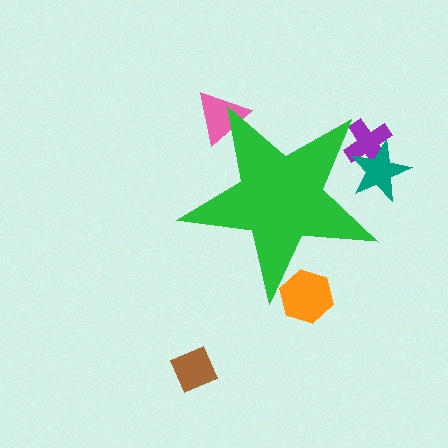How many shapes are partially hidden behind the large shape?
4 shapes are partially hidden.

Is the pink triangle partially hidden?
Yes, the pink triangle is partially hidden behind the green star.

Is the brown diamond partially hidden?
No, the brown diamond is fully visible.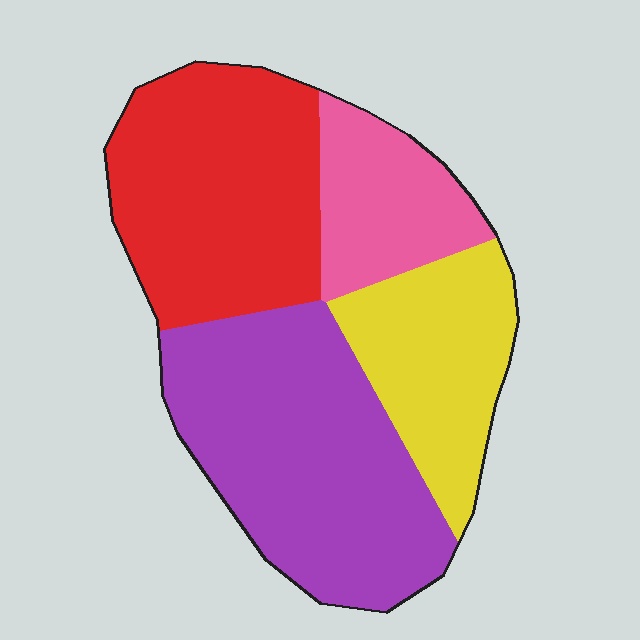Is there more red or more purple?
Purple.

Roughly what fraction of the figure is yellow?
Yellow takes up about one fifth (1/5) of the figure.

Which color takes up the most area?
Purple, at roughly 35%.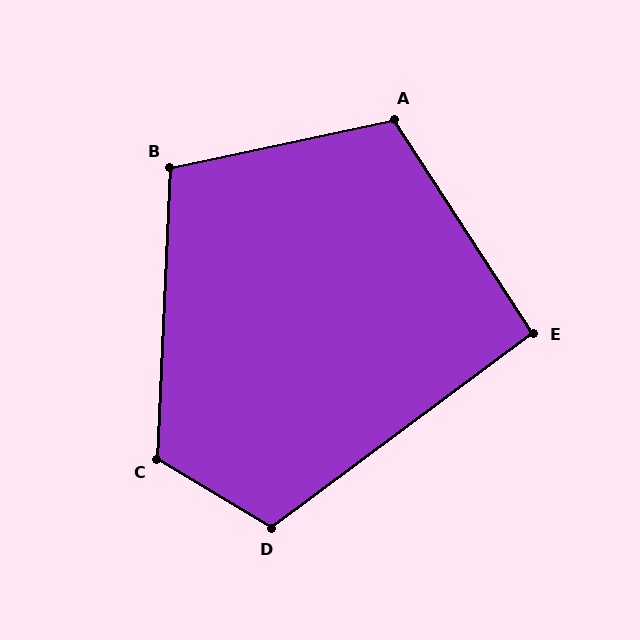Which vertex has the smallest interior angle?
E, at approximately 94 degrees.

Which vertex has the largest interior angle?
C, at approximately 119 degrees.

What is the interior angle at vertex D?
Approximately 112 degrees (obtuse).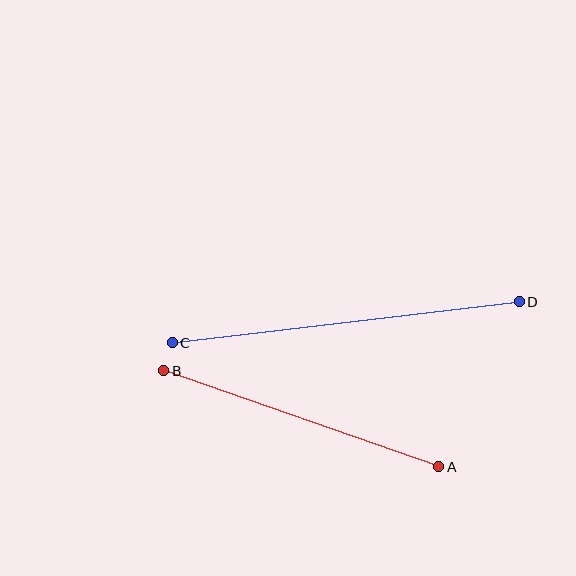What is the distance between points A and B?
The distance is approximately 291 pixels.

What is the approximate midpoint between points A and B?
The midpoint is at approximately (301, 419) pixels.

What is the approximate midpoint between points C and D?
The midpoint is at approximately (346, 322) pixels.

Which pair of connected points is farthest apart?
Points C and D are farthest apart.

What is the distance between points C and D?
The distance is approximately 349 pixels.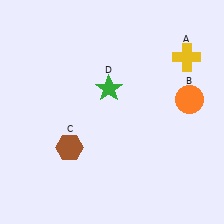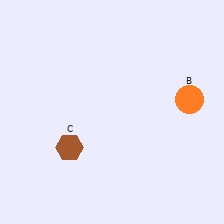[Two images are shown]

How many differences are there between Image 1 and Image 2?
There are 2 differences between the two images.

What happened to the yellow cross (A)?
The yellow cross (A) was removed in Image 2. It was in the top-right area of Image 1.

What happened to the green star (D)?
The green star (D) was removed in Image 2. It was in the top-left area of Image 1.